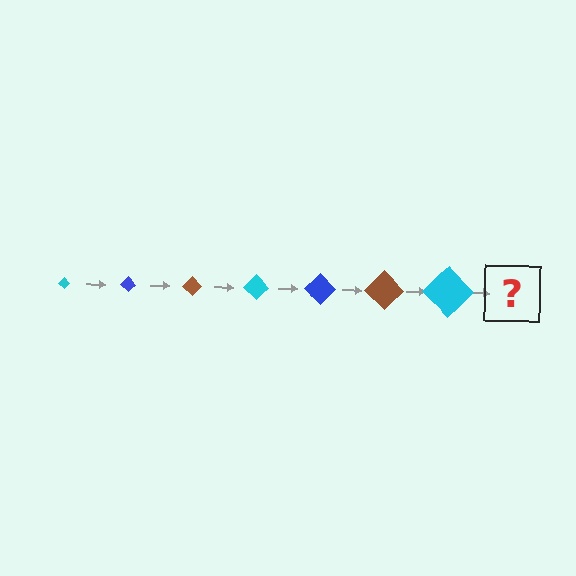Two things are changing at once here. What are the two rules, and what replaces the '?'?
The two rules are that the diamond grows larger each step and the color cycles through cyan, blue, and brown. The '?' should be a blue diamond, larger than the previous one.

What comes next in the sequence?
The next element should be a blue diamond, larger than the previous one.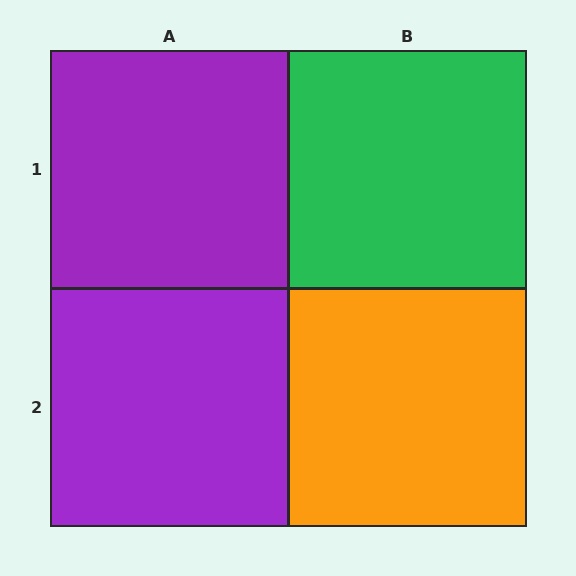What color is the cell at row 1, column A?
Purple.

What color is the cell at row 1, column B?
Green.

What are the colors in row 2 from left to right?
Purple, orange.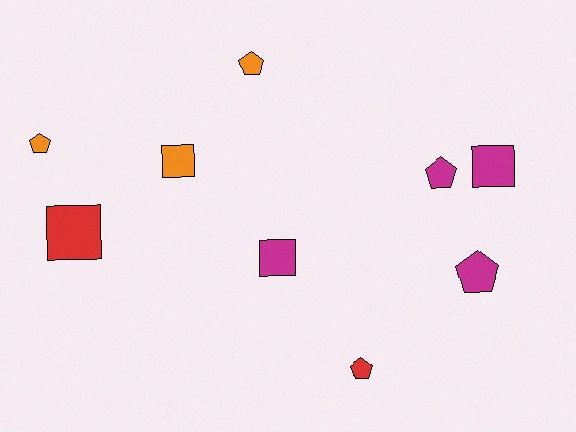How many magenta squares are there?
There are 2 magenta squares.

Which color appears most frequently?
Magenta, with 4 objects.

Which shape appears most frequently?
Pentagon, with 5 objects.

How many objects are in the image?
There are 9 objects.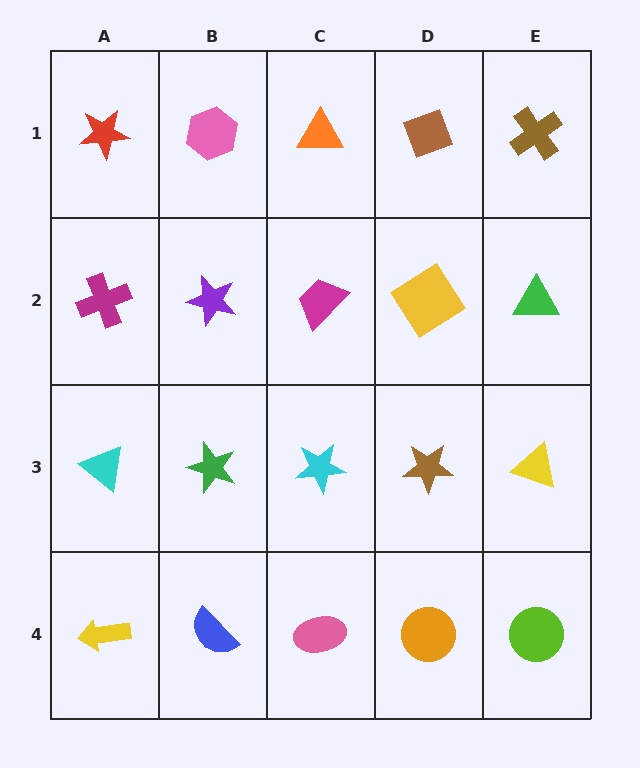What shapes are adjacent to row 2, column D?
A brown diamond (row 1, column D), a brown star (row 3, column D), a magenta trapezoid (row 2, column C), a green triangle (row 2, column E).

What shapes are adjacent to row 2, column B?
A pink hexagon (row 1, column B), a green star (row 3, column B), a magenta cross (row 2, column A), a magenta trapezoid (row 2, column C).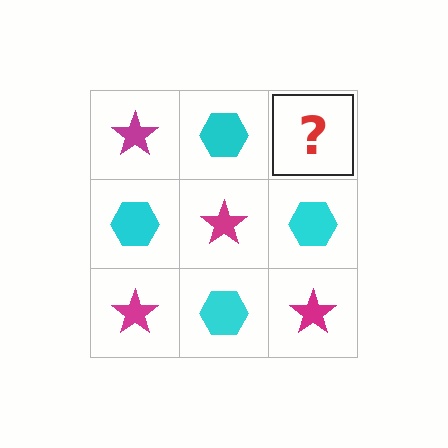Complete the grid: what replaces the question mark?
The question mark should be replaced with a magenta star.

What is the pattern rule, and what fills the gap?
The rule is that it alternates magenta star and cyan hexagon in a checkerboard pattern. The gap should be filled with a magenta star.